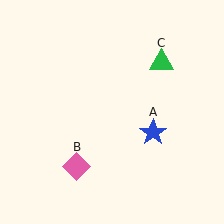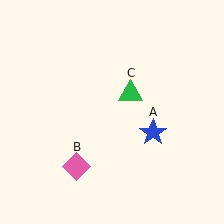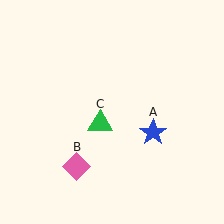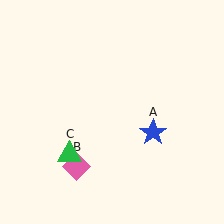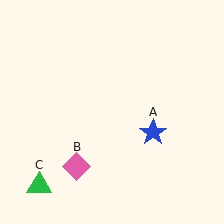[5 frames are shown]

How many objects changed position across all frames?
1 object changed position: green triangle (object C).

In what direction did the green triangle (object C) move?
The green triangle (object C) moved down and to the left.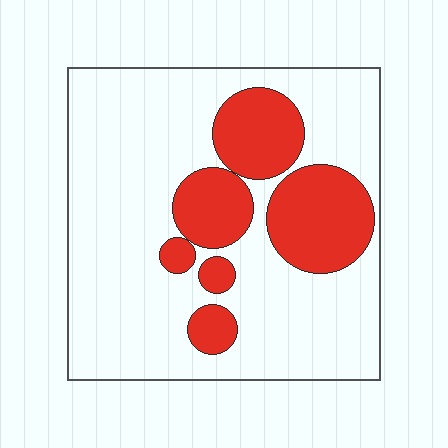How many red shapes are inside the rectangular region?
6.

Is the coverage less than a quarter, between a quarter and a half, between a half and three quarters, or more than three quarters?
Between a quarter and a half.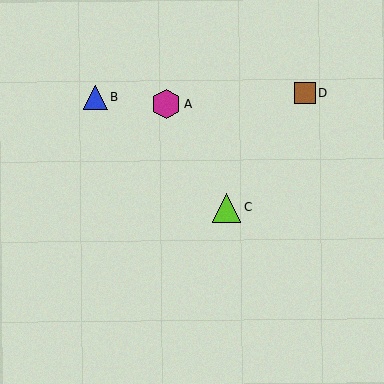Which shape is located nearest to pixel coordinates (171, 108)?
The magenta hexagon (labeled A) at (166, 104) is nearest to that location.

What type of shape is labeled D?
Shape D is a brown square.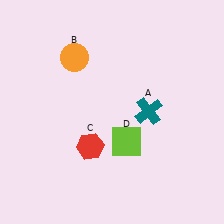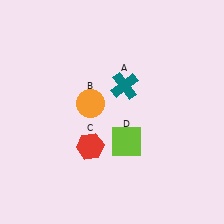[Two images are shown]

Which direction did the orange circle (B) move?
The orange circle (B) moved down.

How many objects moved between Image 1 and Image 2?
2 objects moved between the two images.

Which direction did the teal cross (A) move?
The teal cross (A) moved up.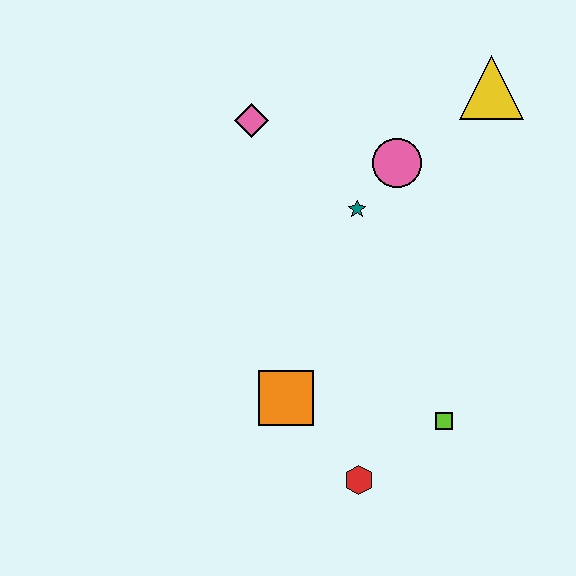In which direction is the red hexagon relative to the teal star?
The red hexagon is below the teal star.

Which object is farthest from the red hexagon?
The yellow triangle is farthest from the red hexagon.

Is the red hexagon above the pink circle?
No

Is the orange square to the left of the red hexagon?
Yes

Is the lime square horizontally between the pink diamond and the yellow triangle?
Yes